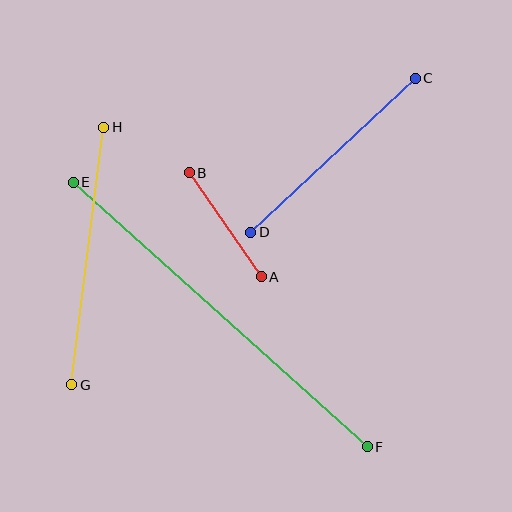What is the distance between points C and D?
The distance is approximately 226 pixels.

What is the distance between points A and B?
The distance is approximately 127 pixels.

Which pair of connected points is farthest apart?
Points E and F are farthest apart.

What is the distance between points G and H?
The distance is approximately 259 pixels.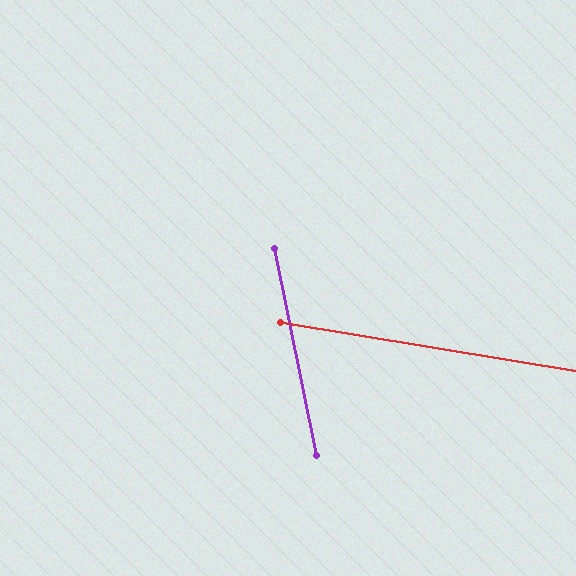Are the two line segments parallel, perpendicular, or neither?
Neither parallel nor perpendicular — they differ by about 69°.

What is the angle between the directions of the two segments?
Approximately 69 degrees.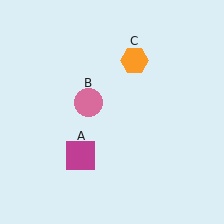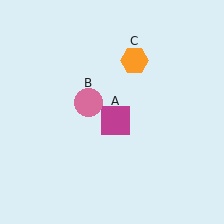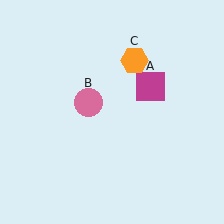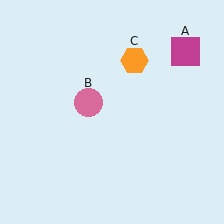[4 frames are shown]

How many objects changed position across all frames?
1 object changed position: magenta square (object A).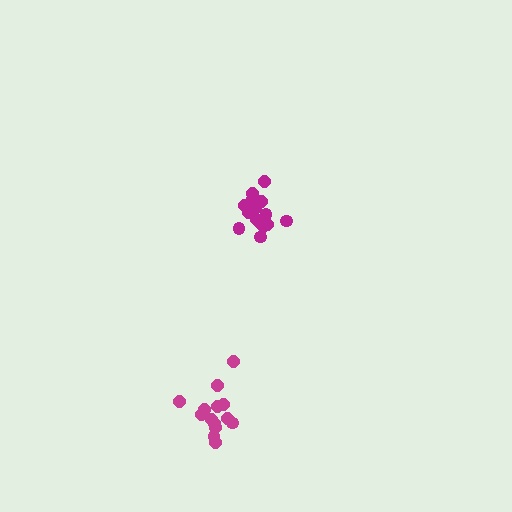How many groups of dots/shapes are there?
There are 2 groups.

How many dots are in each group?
Group 1: 16 dots, Group 2: 14 dots (30 total).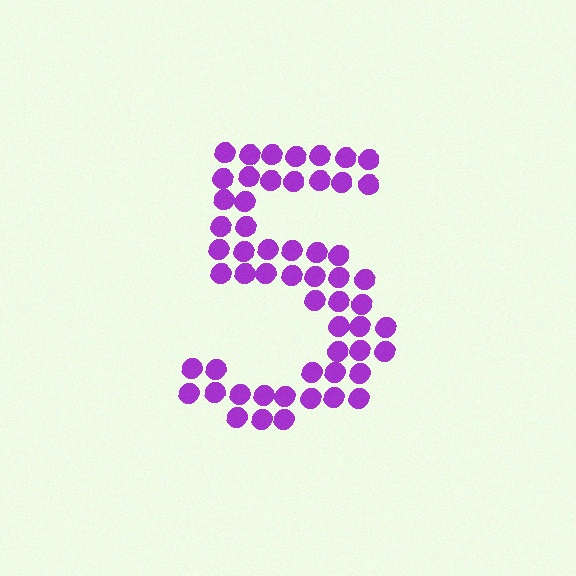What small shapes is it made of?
It is made of small circles.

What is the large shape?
The large shape is the digit 5.